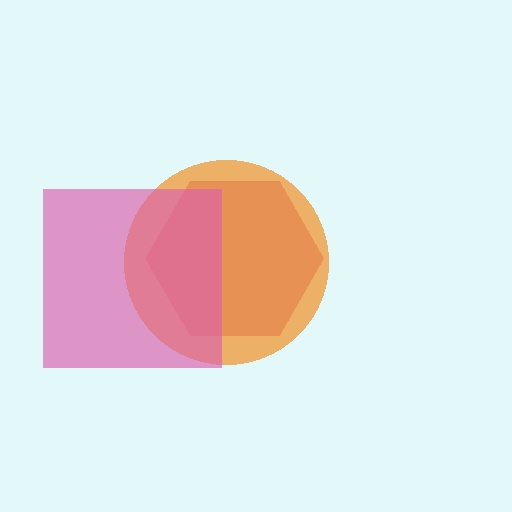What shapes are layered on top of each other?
The layered shapes are: a magenta hexagon, an orange circle, a pink square.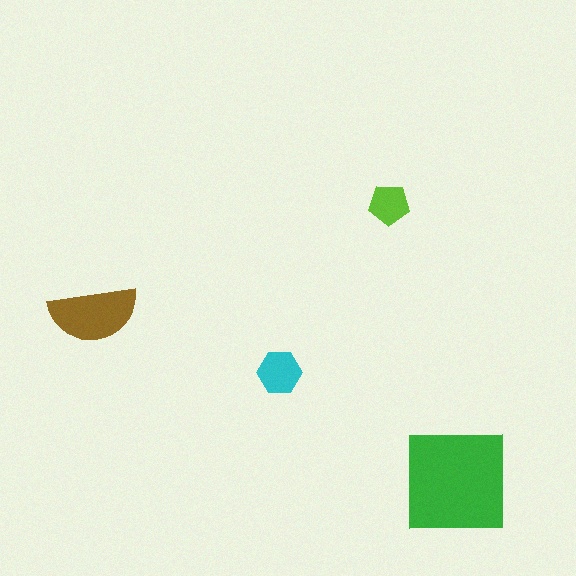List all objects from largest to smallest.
The green square, the brown semicircle, the cyan hexagon, the lime pentagon.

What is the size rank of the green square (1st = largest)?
1st.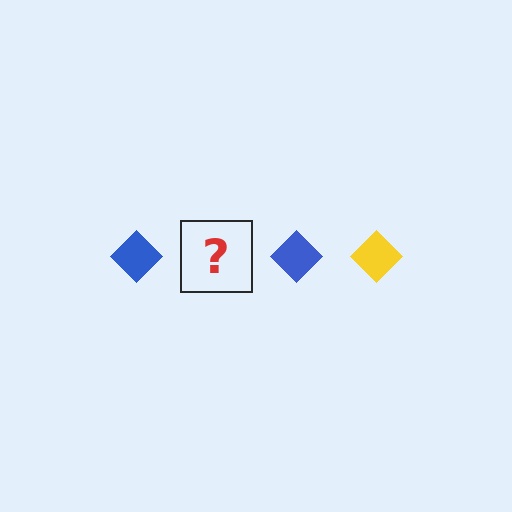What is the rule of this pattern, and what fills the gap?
The rule is that the pattern cycles through blue, yellow diamonds. The gap should be filled with a yellow diamond.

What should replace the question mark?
The question mark should be replaced with a yellow diamond.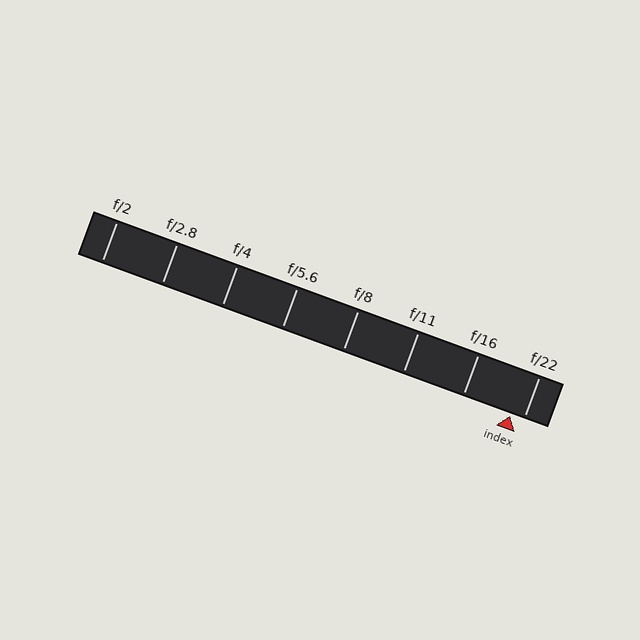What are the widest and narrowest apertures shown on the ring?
The widest aperture shown is f/2 and the narrowest is f/22.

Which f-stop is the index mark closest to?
The index mark is closest to f/22.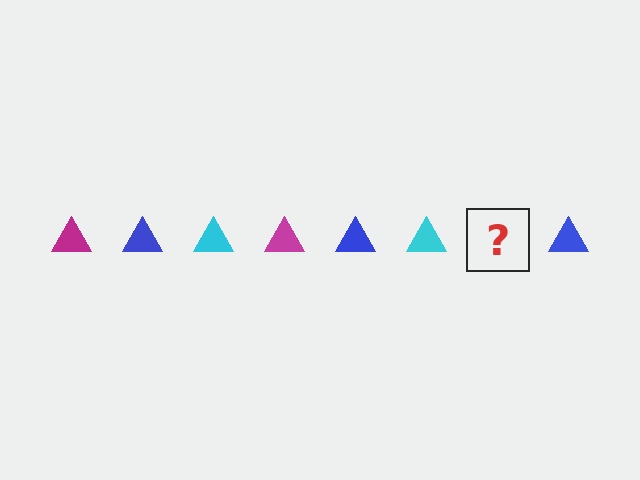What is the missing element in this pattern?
The missing element is a magenta triangle.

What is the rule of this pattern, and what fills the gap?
The rule is that the pattern cycles through magenta, blue, cyan triangles. The gap should be filled with a magenta triangle.